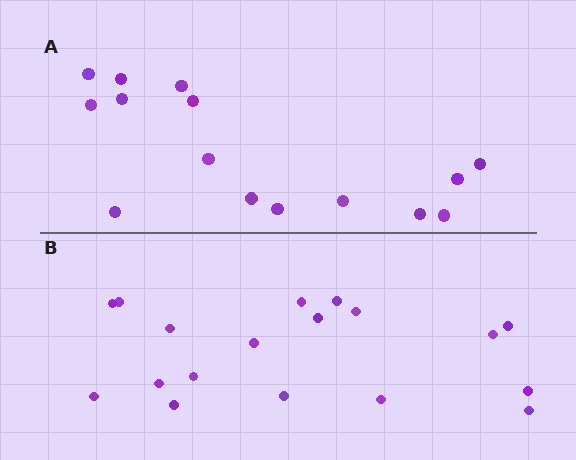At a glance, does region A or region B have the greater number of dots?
Region B (the bottom region) has more dots.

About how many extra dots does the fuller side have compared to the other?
Region B has just a few more — roughly 2 or 3 more dots than region A.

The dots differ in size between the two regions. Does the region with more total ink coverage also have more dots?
No. Region A has more total ink coverage because its dots are larger, but region B actually contains more individual dots. Total area can be misleading — the number of items is what matters here.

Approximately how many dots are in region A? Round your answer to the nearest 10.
About 20 dots. (The exact count is 15, which rounds to 20.)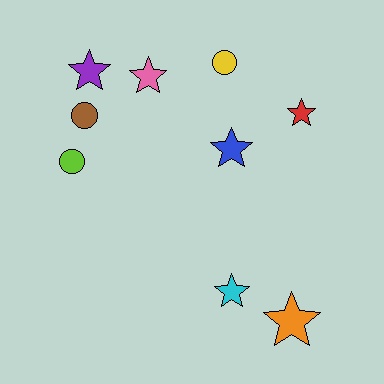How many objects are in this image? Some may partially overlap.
There are 9 objects.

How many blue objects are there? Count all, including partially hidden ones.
There is 1 blue object.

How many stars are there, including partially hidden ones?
There are 6 stars.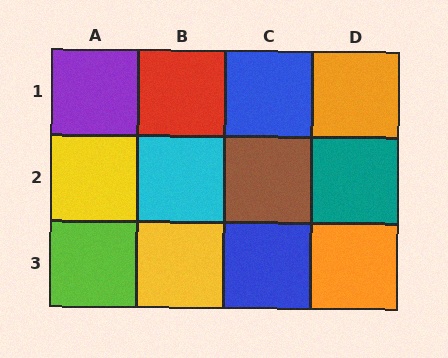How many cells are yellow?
2 cells are yellow.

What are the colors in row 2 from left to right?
Yellow, cyan, brown, teal.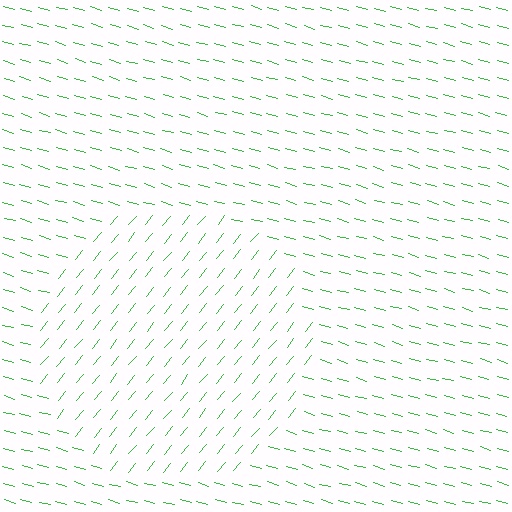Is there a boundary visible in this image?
Yes, there is a texture boundary formed by a change in line orientation.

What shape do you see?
I see a circle.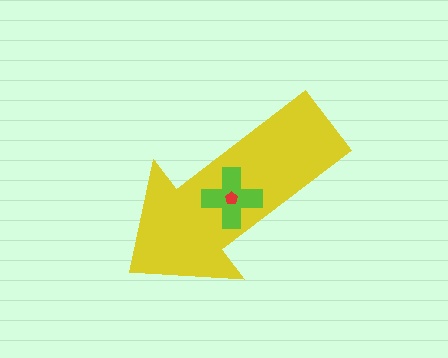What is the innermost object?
The red pentagon.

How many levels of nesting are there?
3.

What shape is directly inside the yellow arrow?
The lime cross.